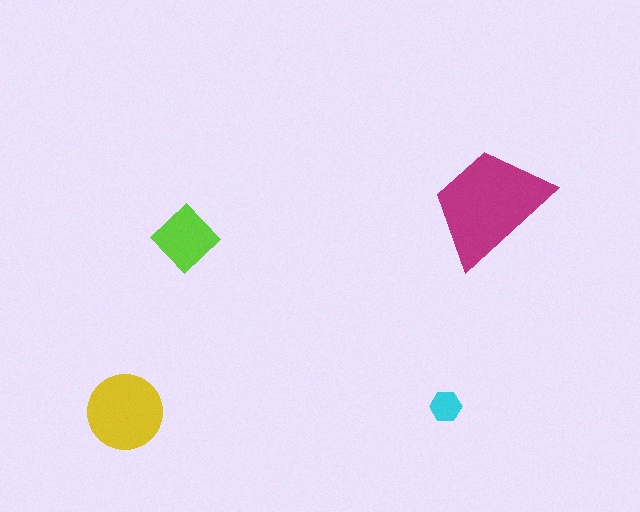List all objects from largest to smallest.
The magenta trapezoid, the yellow circle, the lime diamond, the cyan hexagon.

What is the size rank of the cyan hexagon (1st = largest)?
4th.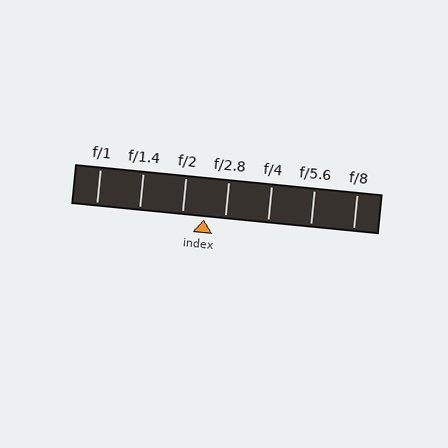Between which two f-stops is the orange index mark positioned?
The index mark is between f/2 and f/2.8.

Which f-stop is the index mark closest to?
The index mark is closest to f/2.8.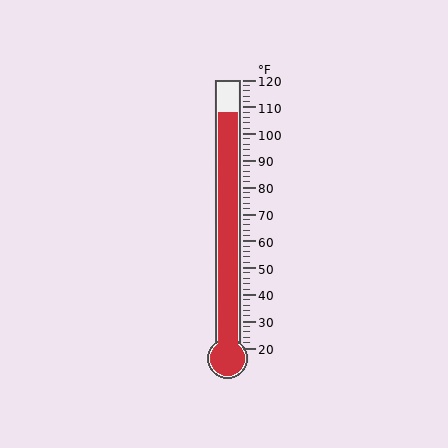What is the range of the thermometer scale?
The thermometer scale ranges from 20°F to 120°F.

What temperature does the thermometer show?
The thermometer shows approximately 108°F.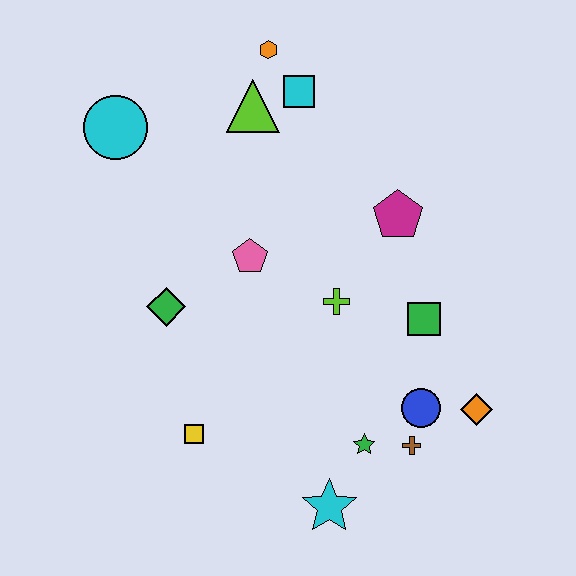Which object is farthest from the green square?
The cyan circle is farthest from the green square.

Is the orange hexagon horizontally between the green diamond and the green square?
Yes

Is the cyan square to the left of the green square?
Yes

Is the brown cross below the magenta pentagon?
Yes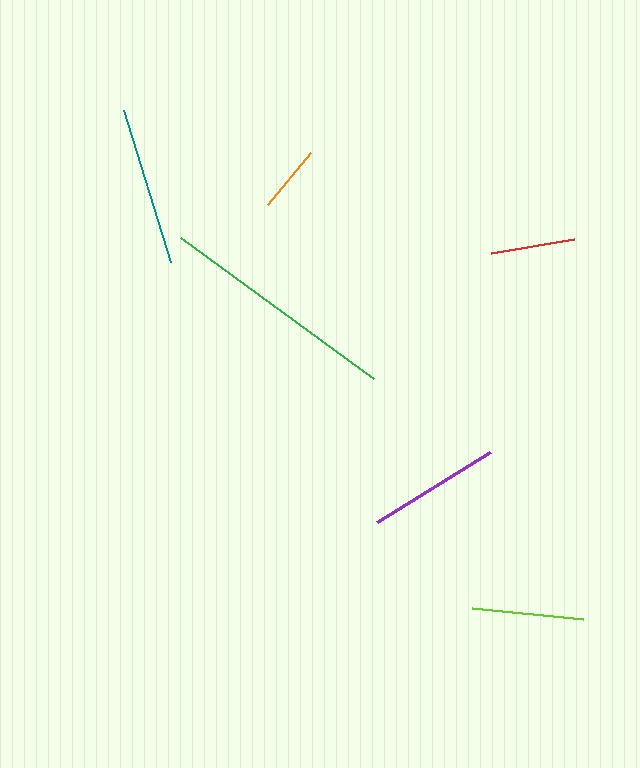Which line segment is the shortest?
The orange line is the shortest at approximately 68 pixels.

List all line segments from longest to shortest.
From longest to shortest: green, teal, purple, lime, red, orange.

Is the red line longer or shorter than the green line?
The green line is longer than the red line.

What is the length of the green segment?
The green segment is approximately 239 pixels long.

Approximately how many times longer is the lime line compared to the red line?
The lime line is approximately 1.3 times the length of the red line.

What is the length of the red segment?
The red segment is approximately 85 pixels long.